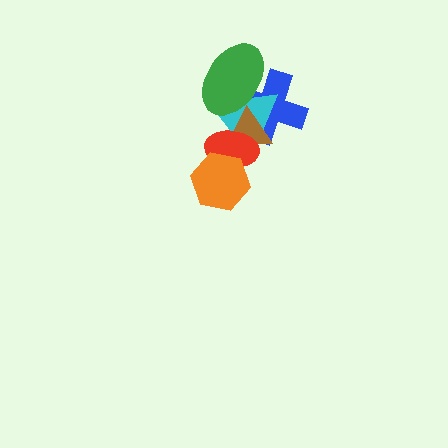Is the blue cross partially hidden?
Yes, it is partially covered by another shape.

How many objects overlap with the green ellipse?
3 objects overlap with the green ellipse.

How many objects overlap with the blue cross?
4 objects overlap with the blue cross.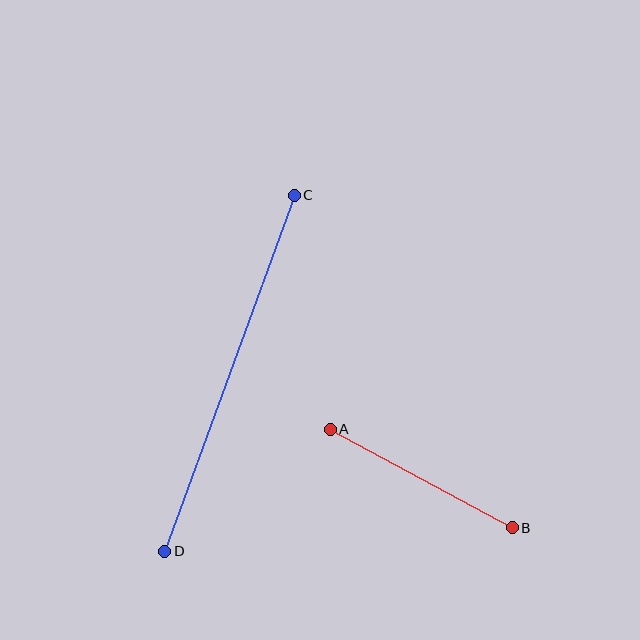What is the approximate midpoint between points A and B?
The midpoint is at approximately (421, 479) pixels.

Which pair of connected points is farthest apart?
Points C and D are farthest apart.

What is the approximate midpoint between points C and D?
The midpoint is at approximately (230, 373) pixels.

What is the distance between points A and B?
The distance is approximately 207 pixels.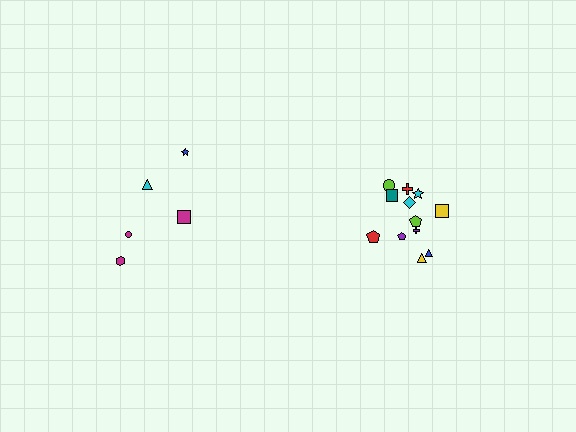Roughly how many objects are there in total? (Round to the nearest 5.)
Roughly 15 objects in total.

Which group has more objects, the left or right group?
The right group.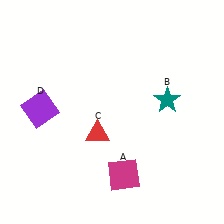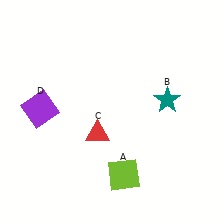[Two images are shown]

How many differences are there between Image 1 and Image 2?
There is 1 difference between the two images.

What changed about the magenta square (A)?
In Image 1, A is magenta. In Image 2, it changed to lime.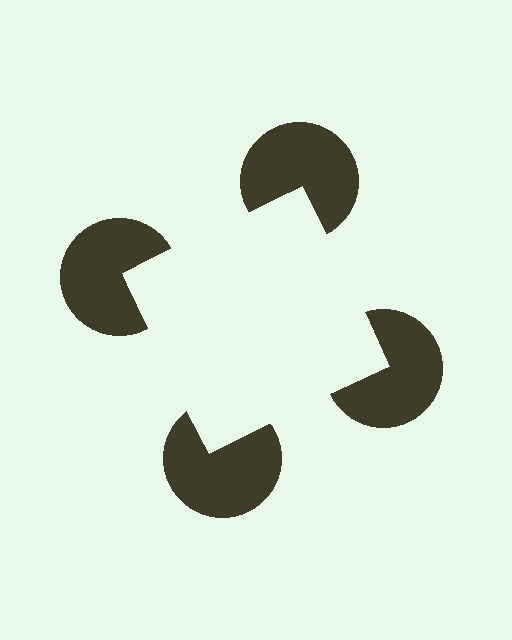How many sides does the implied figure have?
4 sides.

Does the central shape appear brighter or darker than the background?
It typically appears slightly brighter than the background, even though no actual brightness change is drawn.